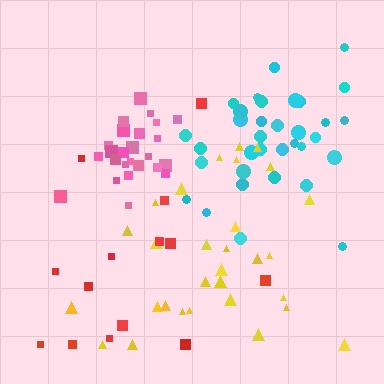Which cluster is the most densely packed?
Pink.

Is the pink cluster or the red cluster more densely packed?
Pink.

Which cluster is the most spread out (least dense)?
Red.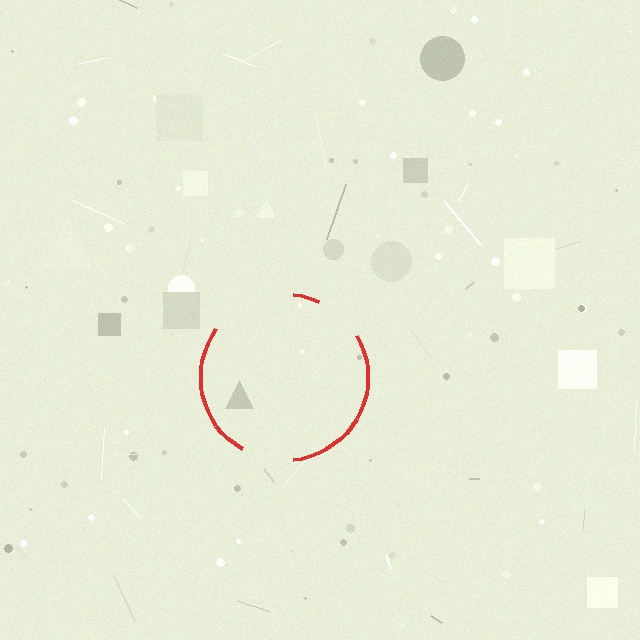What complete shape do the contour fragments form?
The contour fragments form a circle.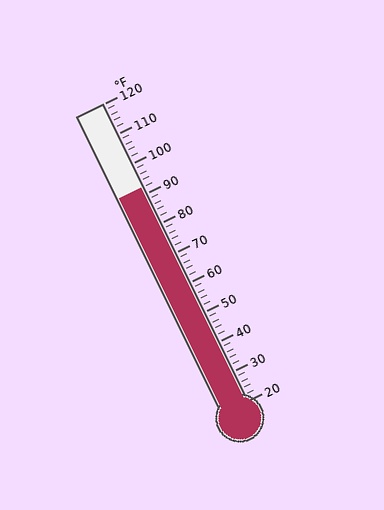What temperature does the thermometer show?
The thermometer shows approximately 92°F.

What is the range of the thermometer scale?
The thermometer scale ranges from 20°F to 120°F.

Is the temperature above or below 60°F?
The temperature is above 60°F.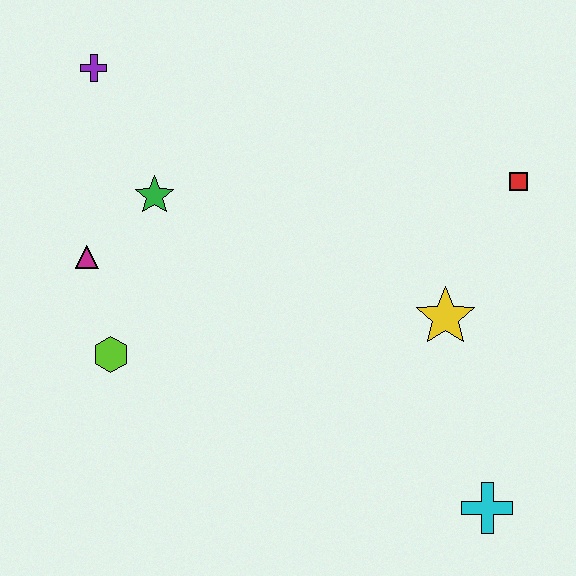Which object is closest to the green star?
The magenta triangle is closest to the green star.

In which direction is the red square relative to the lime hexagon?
The red square is to the right of the lime hexagon.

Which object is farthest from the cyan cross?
The purple cross is farthest from the cyan cross.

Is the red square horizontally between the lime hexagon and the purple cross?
No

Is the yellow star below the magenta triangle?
Yes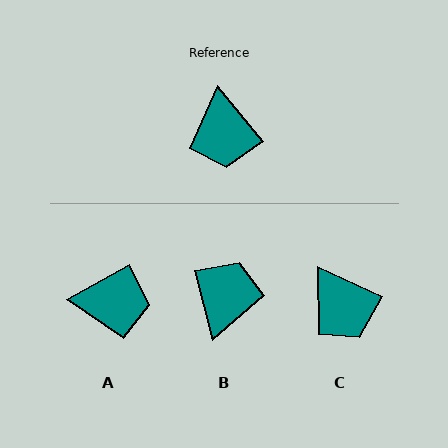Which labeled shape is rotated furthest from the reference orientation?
B, about 155 degrees away.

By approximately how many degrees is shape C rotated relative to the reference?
Approximately 25 degrees counter-clockwise.